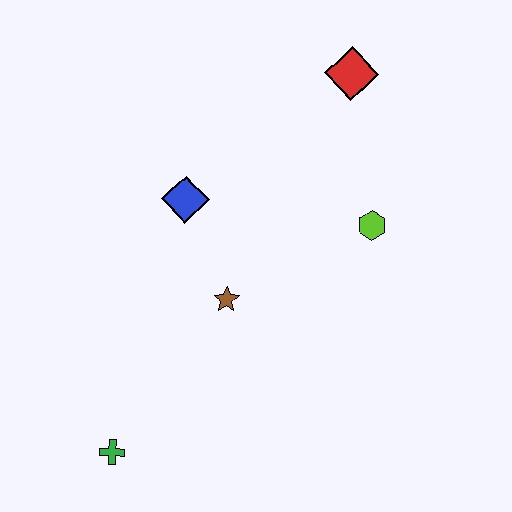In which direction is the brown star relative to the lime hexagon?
The brown star is to the left of the lime hexagon.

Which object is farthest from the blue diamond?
The green cross is farthest from the blue diamond.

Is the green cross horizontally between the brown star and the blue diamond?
No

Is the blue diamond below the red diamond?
Yes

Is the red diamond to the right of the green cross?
Yes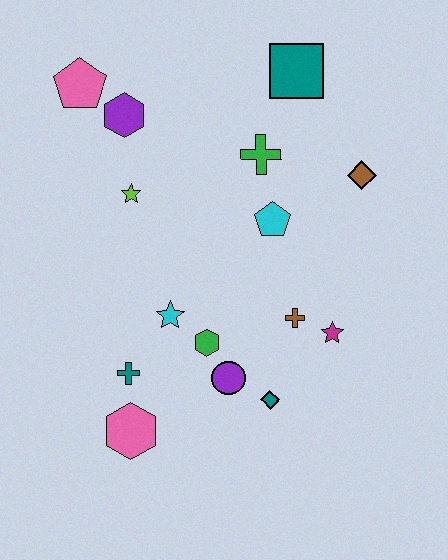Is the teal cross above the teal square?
No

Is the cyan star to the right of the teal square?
No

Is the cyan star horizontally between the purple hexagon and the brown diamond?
Yes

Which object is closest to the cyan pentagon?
The green cross is closest to the cyan pentagon.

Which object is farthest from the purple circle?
The pink pentagon is farthest from the purple circle.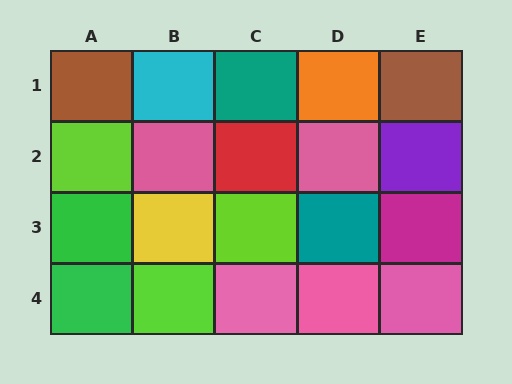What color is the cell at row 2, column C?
Red.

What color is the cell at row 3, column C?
Lime.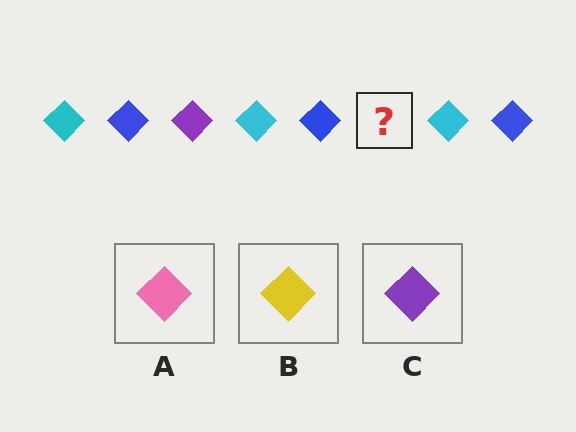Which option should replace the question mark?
Option C.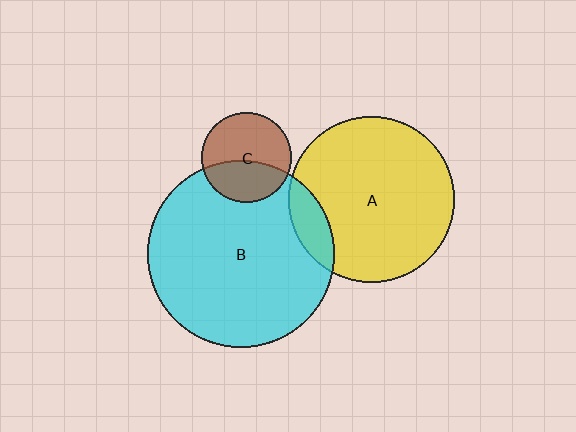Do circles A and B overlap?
Yes.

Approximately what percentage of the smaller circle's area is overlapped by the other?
Approximately 10%.